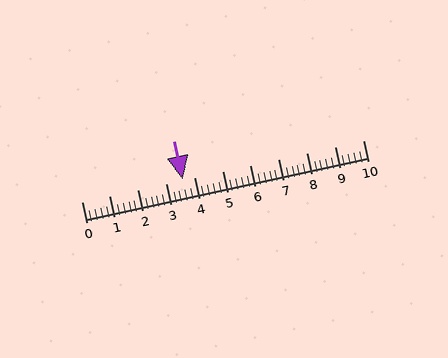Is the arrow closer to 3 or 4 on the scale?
The arrow is closer to 4.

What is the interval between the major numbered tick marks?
The major tick marks are spaced 1 units apart.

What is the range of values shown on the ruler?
The ruler shows values from 0 to 10.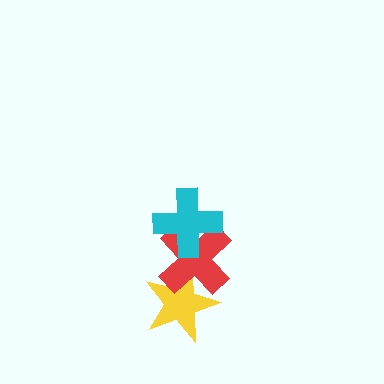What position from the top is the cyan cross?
The cyan cross is 1st from the top.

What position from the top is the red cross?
The red cross is 2nd from the top.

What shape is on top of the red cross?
The cyan cross is on top of the red cross.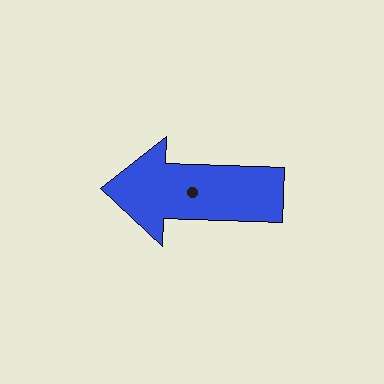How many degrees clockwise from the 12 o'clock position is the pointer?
Approximately 272 degrees.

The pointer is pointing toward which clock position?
Roughly 9 o'clock.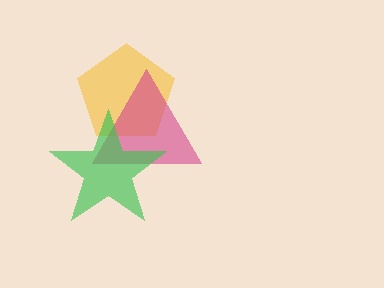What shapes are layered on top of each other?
The layered shapes are: a yellow pentagon, a magenta triangle, a green star.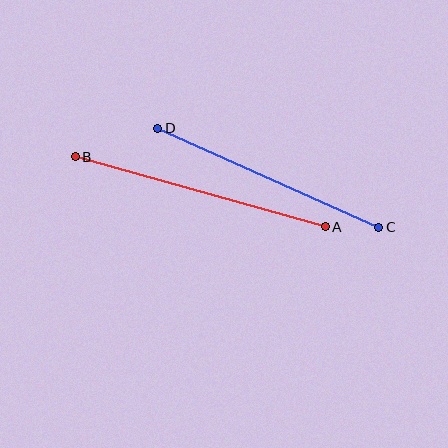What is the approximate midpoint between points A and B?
The midpoint is at approximately (200, 192) pixels.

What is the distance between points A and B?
The distance is approximately 260 pixels.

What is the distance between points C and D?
The distance is approximately 242 pixels.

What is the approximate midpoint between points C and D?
The midpoint is at approximately (268, 178) pixels.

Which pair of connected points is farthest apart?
Points A and B are farthest apart.